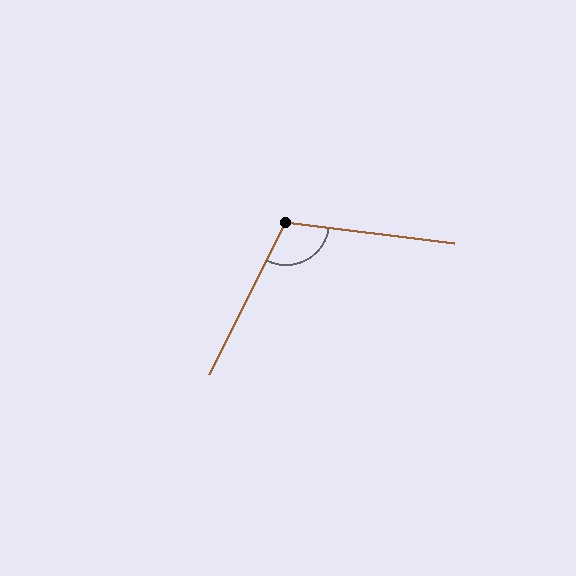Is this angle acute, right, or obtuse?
It is obtuse.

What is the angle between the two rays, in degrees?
Approximately 110 degrees.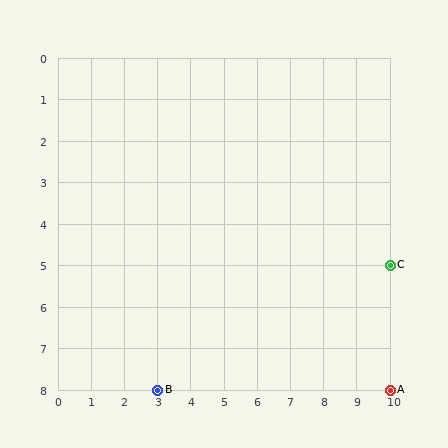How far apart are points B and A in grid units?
Points B and A are 7 columns apart.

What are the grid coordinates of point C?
Point C is at grid coordinates (10, 5).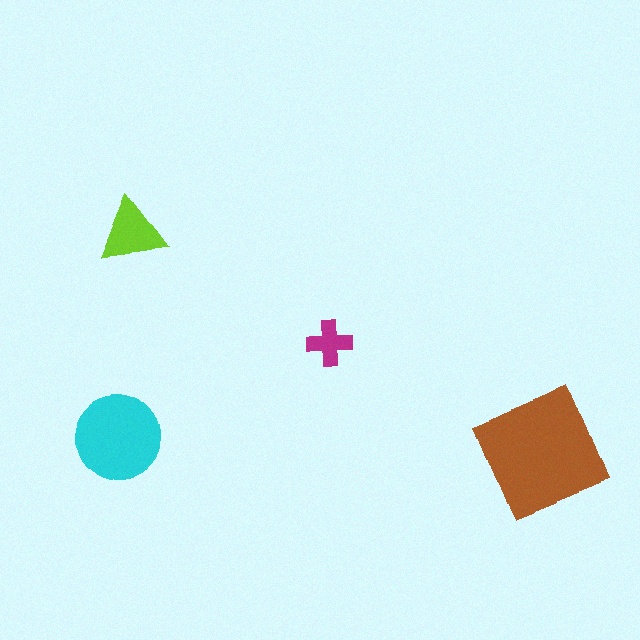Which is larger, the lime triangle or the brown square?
The brown square.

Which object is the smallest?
The magenta cross.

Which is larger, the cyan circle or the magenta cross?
The cyan circle.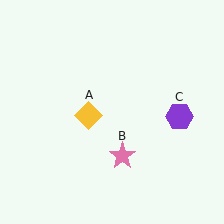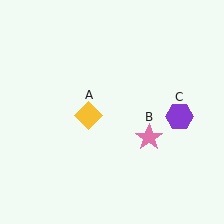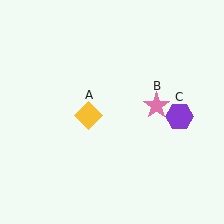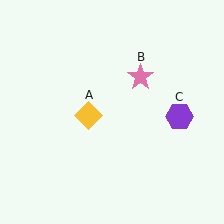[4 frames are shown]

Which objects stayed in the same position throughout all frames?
Yellow diamond (object A) and purple hexagon (object C) remained stationary.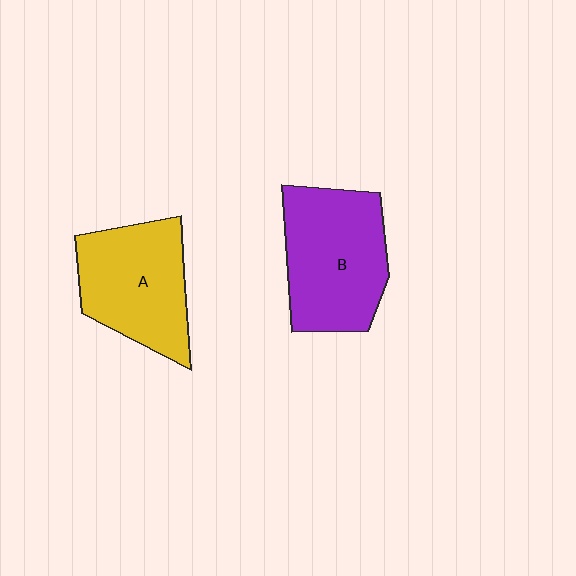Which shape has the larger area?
Shape B (purple).